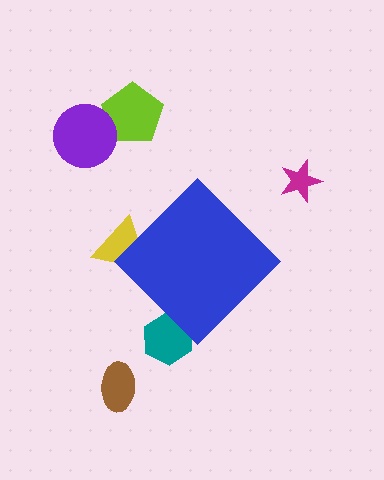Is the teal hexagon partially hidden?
Yes, the teal hexagon is partially hidden behind the blue diamond.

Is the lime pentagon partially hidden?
No, the lime pentagon is fully visible.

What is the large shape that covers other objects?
A blue diamond.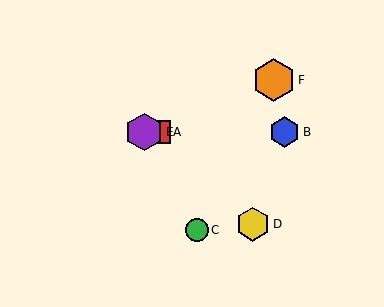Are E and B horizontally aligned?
Yes, both are at y≈132.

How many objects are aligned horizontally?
3 objects (A, B, E) are aligned horizontally.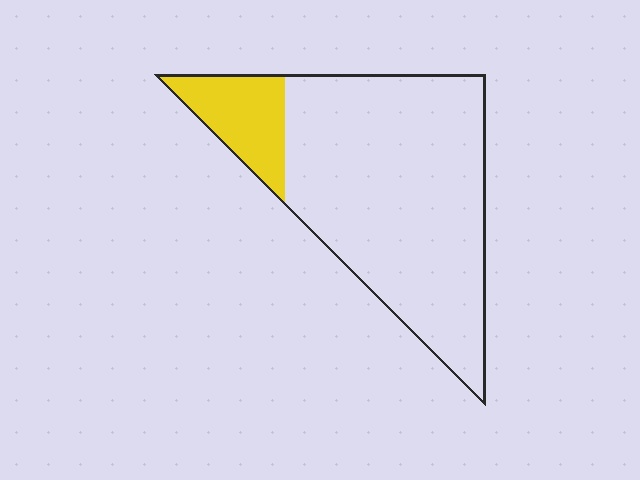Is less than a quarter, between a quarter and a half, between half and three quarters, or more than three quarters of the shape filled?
Less than a quarter.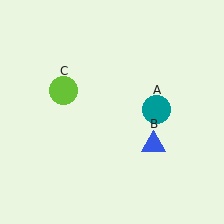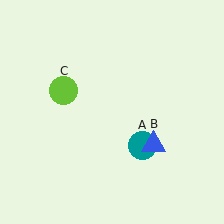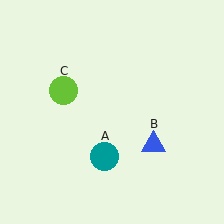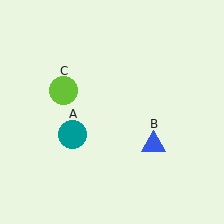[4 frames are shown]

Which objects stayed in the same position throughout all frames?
Blue triangle (object B) and lime circle (object C) remained stationary.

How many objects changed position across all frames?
1 object changed position: teal circle (object A).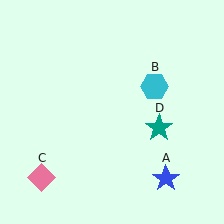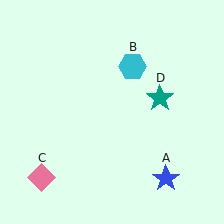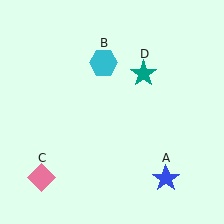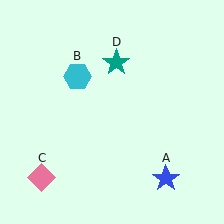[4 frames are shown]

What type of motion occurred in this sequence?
The cyan hexagon (object B), teal star (object D) rotated counterclockwise around the center of the scene.